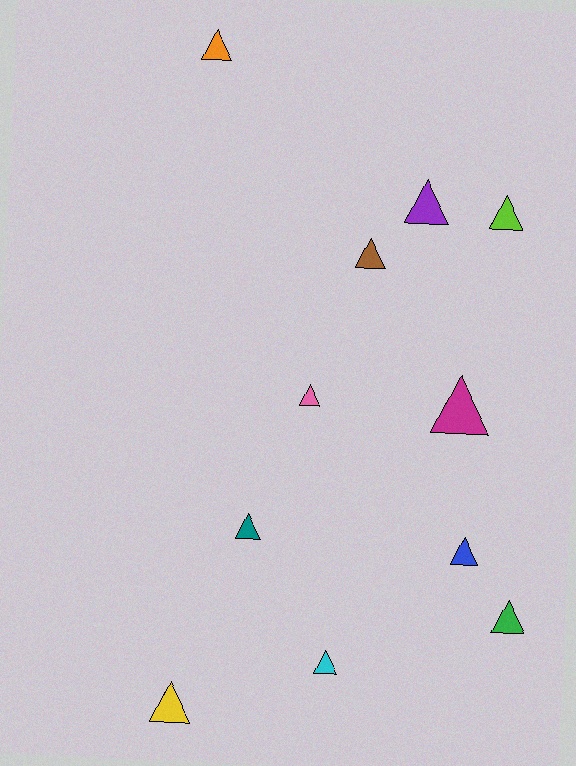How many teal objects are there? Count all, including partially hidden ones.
There is 1 teal object.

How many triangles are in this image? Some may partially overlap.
There are 11 triangles.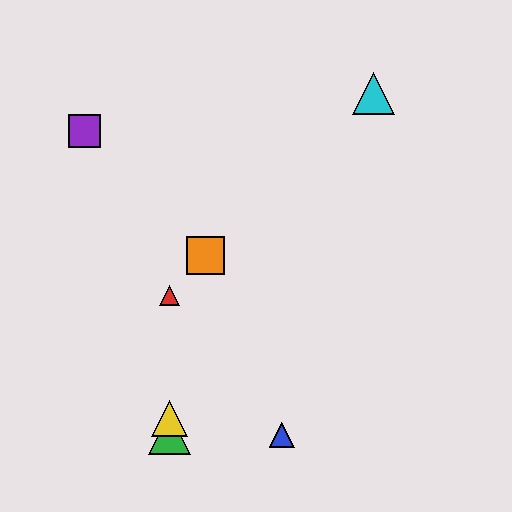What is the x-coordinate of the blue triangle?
The blue triangle is at x≈282.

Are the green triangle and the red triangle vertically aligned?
Yes, both are at x≈169.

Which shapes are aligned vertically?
The red triangle, the green triangle, the yellow triangle are aligned vertically.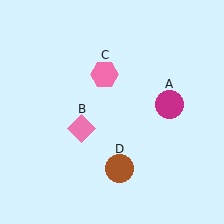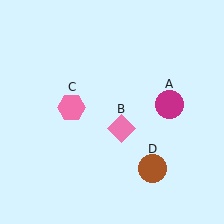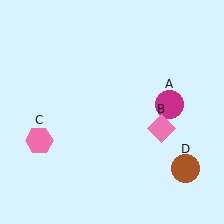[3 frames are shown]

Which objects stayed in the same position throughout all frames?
Magenta circle (object A) remained stationary.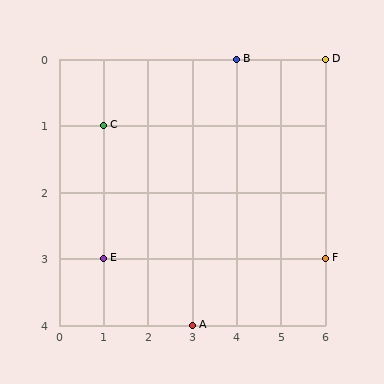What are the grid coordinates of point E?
Point E is at grid coordinates (1, 3).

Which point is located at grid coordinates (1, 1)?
Point C is at (1, 1).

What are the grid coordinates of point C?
Point C is at grid coordinates (1, 1).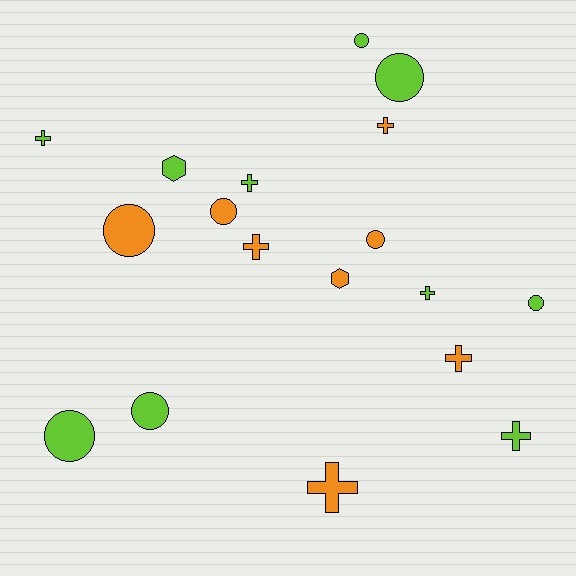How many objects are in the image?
There are 18 objects.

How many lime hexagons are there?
There is 1 lime hexagon.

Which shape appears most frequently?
Circle, with 8 objects.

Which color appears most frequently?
Lime, with 10 objects.